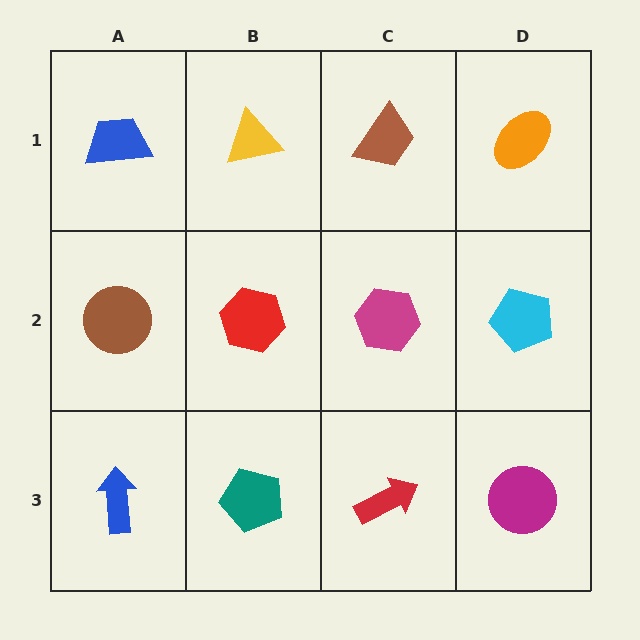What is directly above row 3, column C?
A magenta hexagon.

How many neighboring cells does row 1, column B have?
3.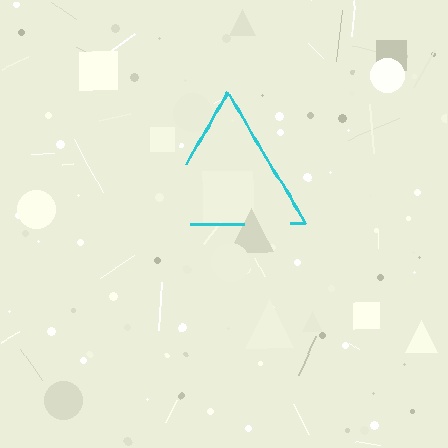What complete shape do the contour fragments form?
The contour fragments form a triangle.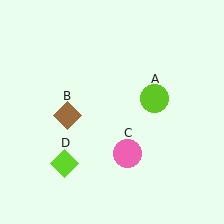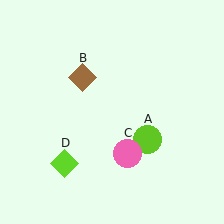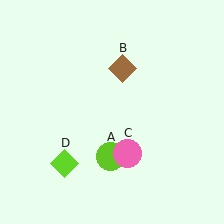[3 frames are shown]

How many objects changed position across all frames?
2 objects changed position: lime circle (object A), brown diamond (object B).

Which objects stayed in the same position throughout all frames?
Pink circle (object C) and lime diamond (object D) remained stationary.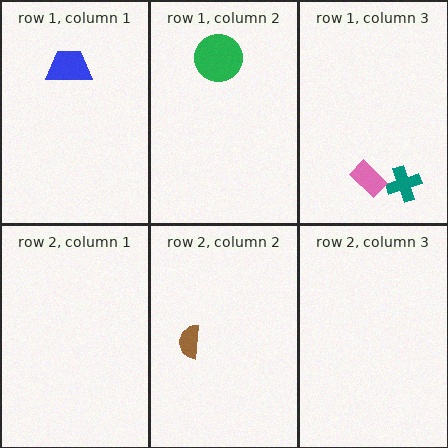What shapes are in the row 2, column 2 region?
The brown semicircle.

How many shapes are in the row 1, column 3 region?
2.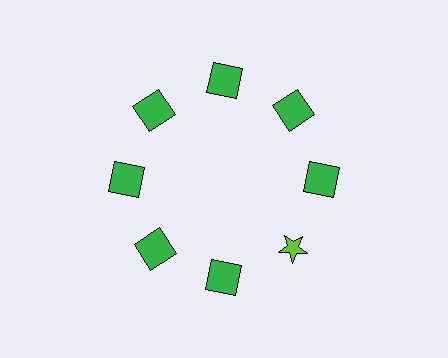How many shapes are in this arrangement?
There are 8 shapes arranged in a ring pattern.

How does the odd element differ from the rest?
It differs in both color (lime instead of green) and shape (star instead of square).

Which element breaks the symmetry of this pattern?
The lime star at roughly the 4 o'clock position breaks the symmetry. All other shapes are green squares.